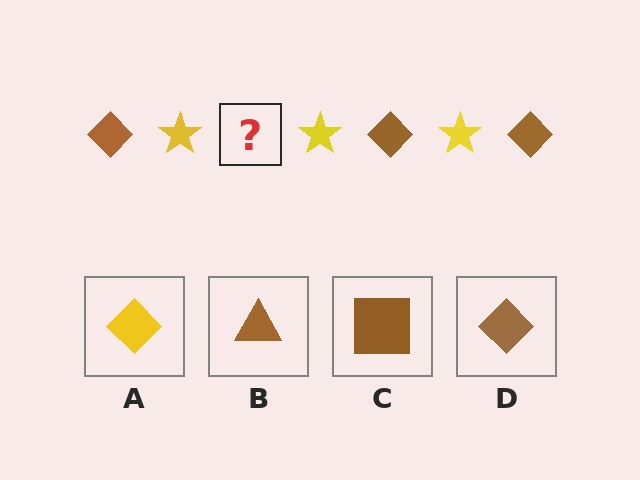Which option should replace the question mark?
Option D.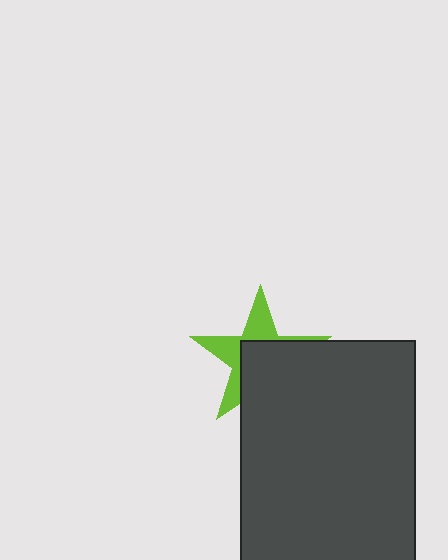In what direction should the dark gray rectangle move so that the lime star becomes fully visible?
The dark gray rectangle should move toward the lower-right. That is the shortest direction to clear the overlap and leave the lime star fully visible.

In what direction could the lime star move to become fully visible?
The lime star could move toward the upper-left. That would shift it out from behind the dark gray rectangle entirely.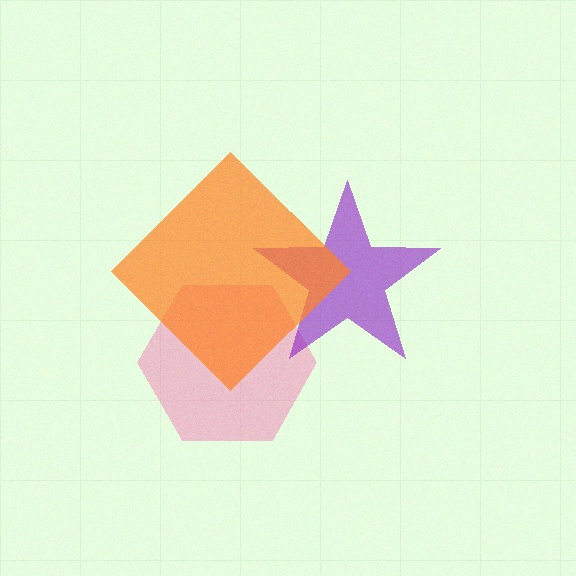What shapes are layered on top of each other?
The layered shapes are: a pink hexagon, a purple star, an orange diamond.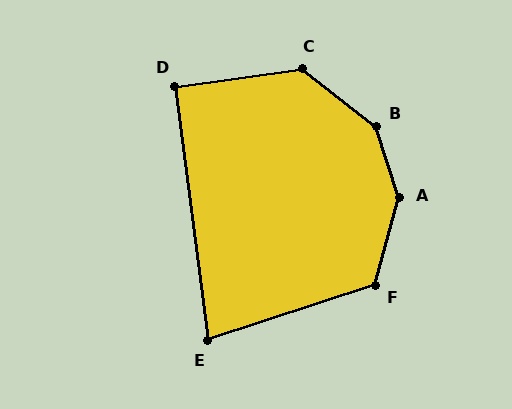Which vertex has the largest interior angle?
A, at approximately 146 degrees.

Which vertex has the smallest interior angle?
E, at approximately 79 degrees.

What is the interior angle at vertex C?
Approximately 134 degrees (obtuse).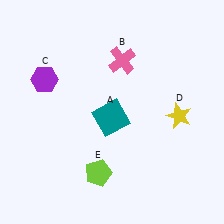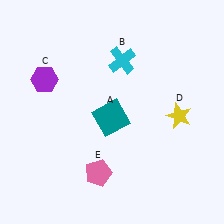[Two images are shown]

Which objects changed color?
B changed from pink to cyan. E changed from lime to pink.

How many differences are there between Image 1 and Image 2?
There are 2 differences between the two images.